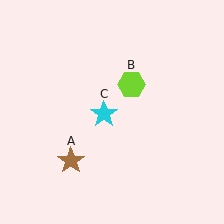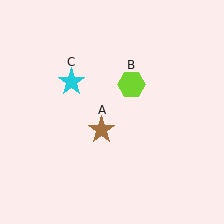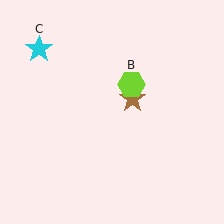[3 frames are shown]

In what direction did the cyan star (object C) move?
The cyan star (object C) moved up and to the left.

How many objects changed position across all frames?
2 objects changed position: brown star (object A), cyan star (object C).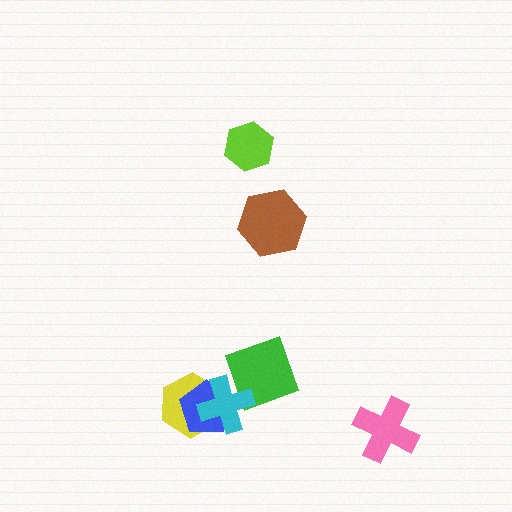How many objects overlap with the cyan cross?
3 objects overlap with the cyan cross.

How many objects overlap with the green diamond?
1 object overlaps with the green diamond.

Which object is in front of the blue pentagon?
The cyan cross is in front of the blue pentagon.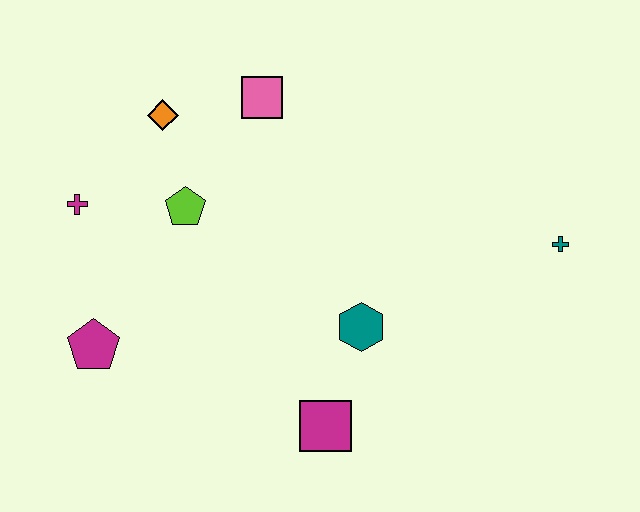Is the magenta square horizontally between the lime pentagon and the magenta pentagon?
No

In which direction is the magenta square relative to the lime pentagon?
The magenta square is below the lime pentagon.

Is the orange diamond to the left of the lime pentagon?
Yes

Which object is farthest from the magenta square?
The orange diamond is farthest from the magenta square.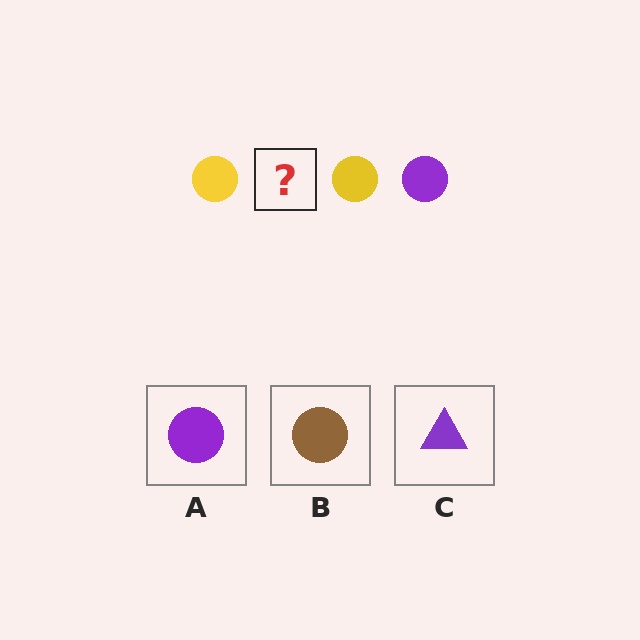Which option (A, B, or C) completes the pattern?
A.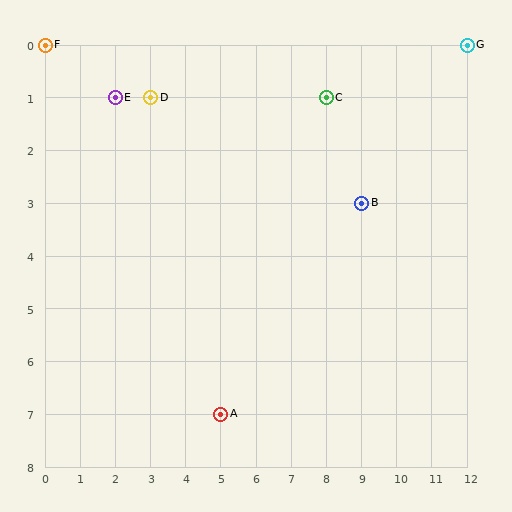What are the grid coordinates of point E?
Point E is at grid coordinates (2, 1).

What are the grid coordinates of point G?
Point G is at grid coordinates (12, 0).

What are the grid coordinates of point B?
Point B is at grid coordinates (9, 3).